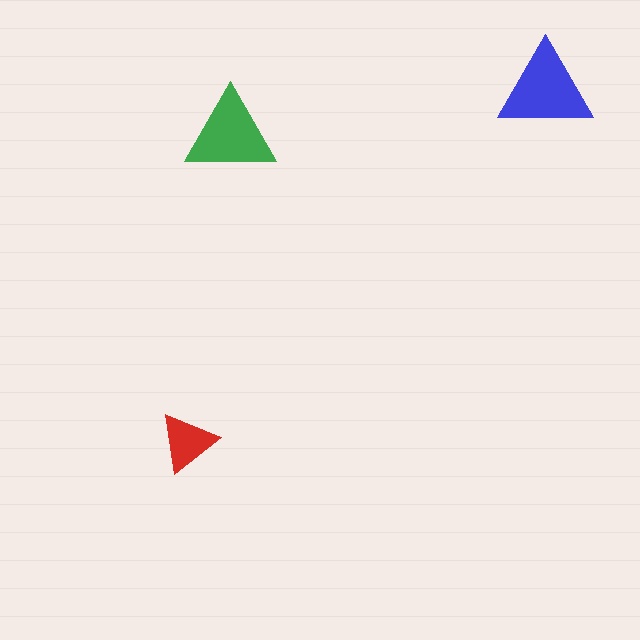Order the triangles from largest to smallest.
the blue one, the green one, the red one.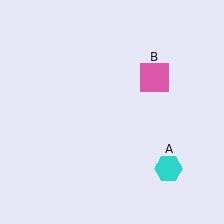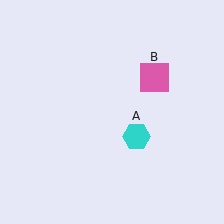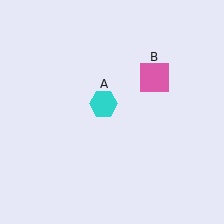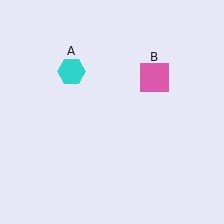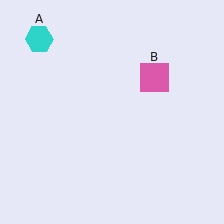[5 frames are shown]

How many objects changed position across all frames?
1 object changed position: cyan hexagon (object A).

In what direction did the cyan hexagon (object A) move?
The cyan hexagon (object A) moved up and to the left.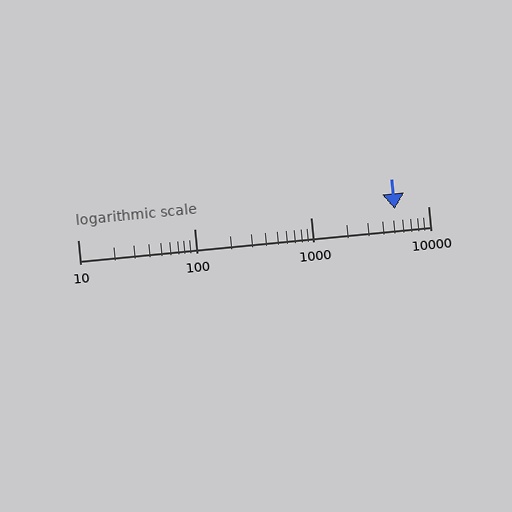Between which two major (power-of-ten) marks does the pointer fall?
The pointer is between 1000 and 10000.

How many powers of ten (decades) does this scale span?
The scale spans 3 decades, from 10 to 10000.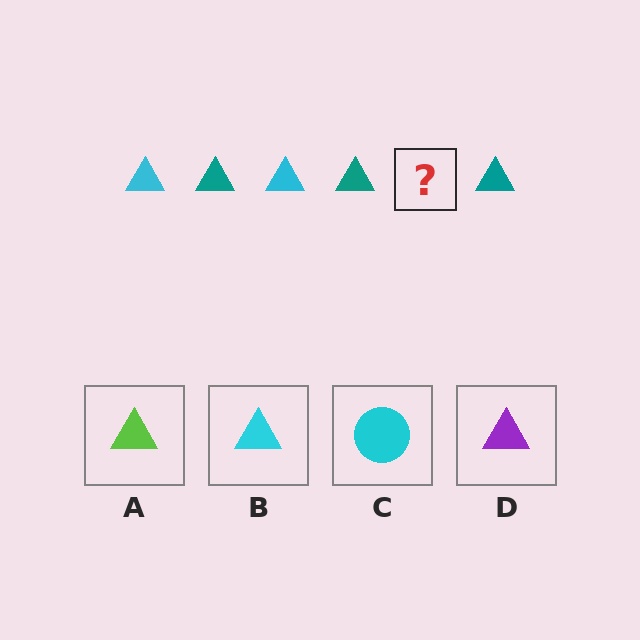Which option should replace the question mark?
Option B.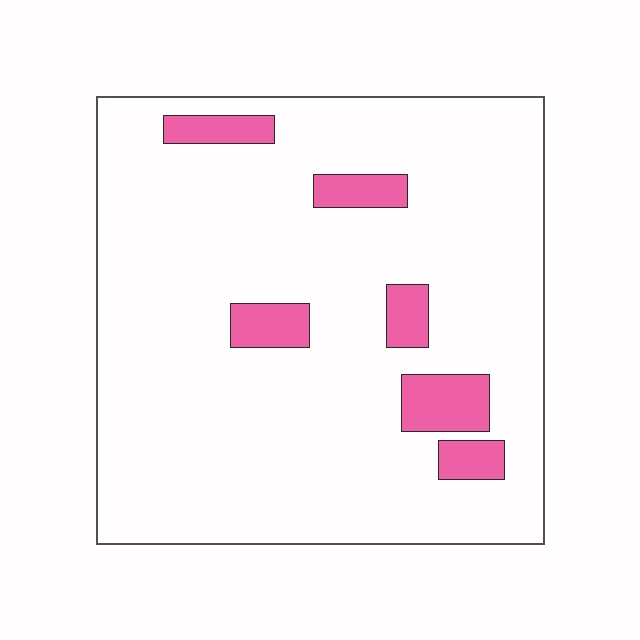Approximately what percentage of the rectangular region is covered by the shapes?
Approximately 10%.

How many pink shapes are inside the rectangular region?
6.